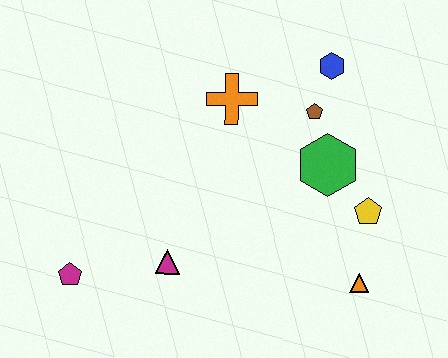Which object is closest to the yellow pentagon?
The green hexagon is closest to the yellow pentagon.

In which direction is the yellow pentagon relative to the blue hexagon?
The yellow pentagon is below the blue hexagon.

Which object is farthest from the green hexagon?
The magenta pentagon is farthest from the green hexagon.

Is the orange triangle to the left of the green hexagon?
No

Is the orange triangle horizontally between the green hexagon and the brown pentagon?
No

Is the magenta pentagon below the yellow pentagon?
Yes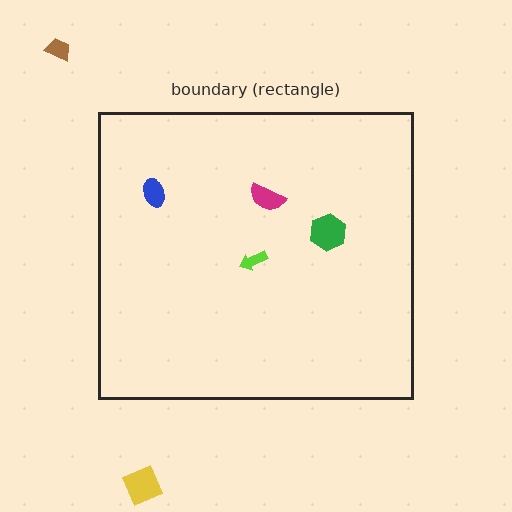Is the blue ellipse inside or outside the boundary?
Inside.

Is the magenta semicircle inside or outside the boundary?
Inside.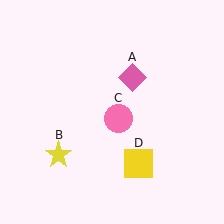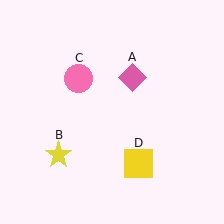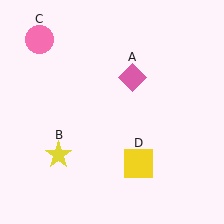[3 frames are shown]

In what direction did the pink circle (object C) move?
The pink circle (object C) moved up and to the left.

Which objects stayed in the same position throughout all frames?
Pink diamond (object A) and yellow star (object B) and yellow square (object D) remained stationary.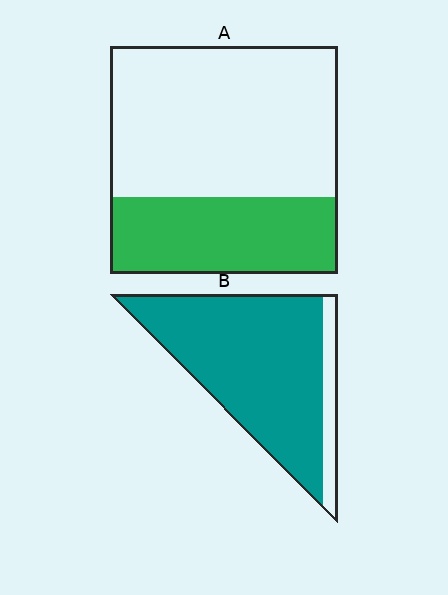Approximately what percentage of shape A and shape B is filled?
A is approximately 35% and B is approximately 85%.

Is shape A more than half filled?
No.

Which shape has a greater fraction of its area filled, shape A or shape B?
Shape B.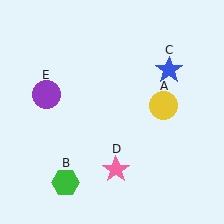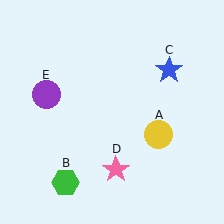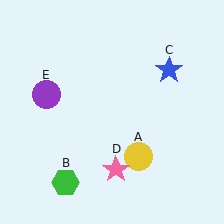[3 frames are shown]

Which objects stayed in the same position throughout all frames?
Green hexagon (object B) and blue star (object C) and pink star (object D) and purple circle (object E) remained stationary.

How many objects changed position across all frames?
1 object changed position: yellow circle (object A).